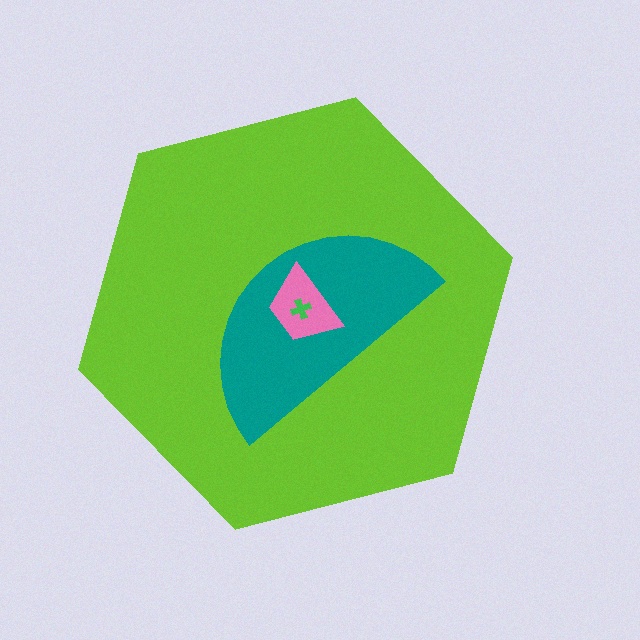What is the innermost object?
The green cross.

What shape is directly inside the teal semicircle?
The pink trapezoid.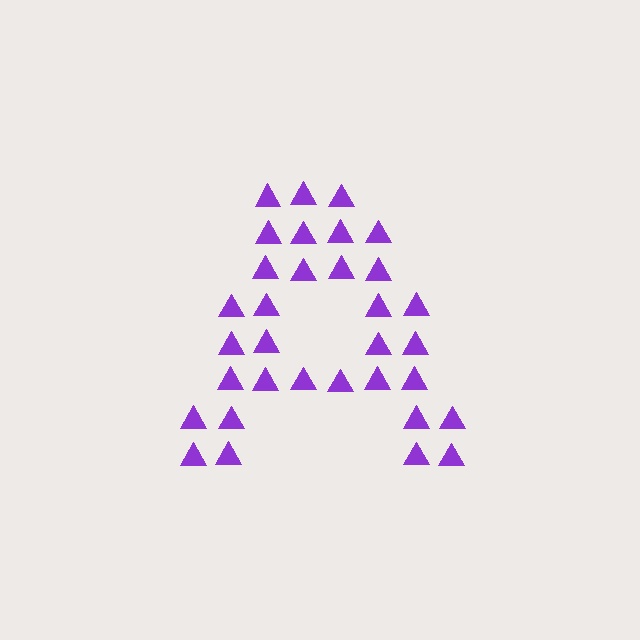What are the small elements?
The small elements are triangles.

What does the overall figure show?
The overall figure shows the letter A.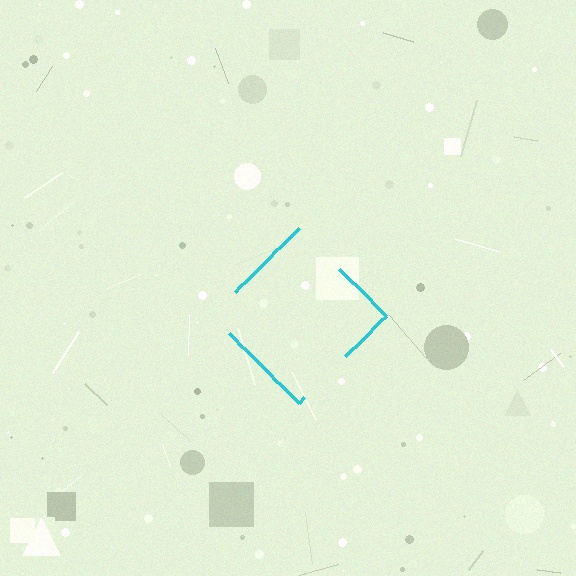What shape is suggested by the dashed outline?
The dashed outline suggests a diamond.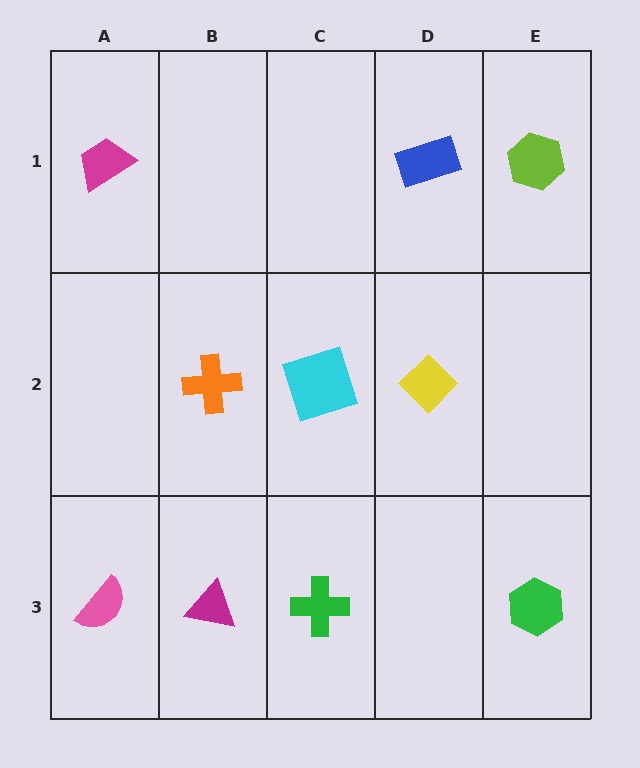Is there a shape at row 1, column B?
No, that cell is empty.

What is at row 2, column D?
A yellow diamond.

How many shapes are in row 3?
4 shapes.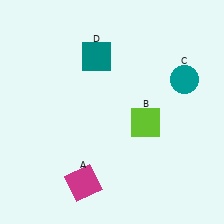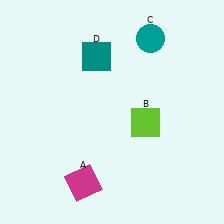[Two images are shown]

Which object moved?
The teal circle (C) moved up.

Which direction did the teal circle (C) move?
The teal circle (C) moved up.